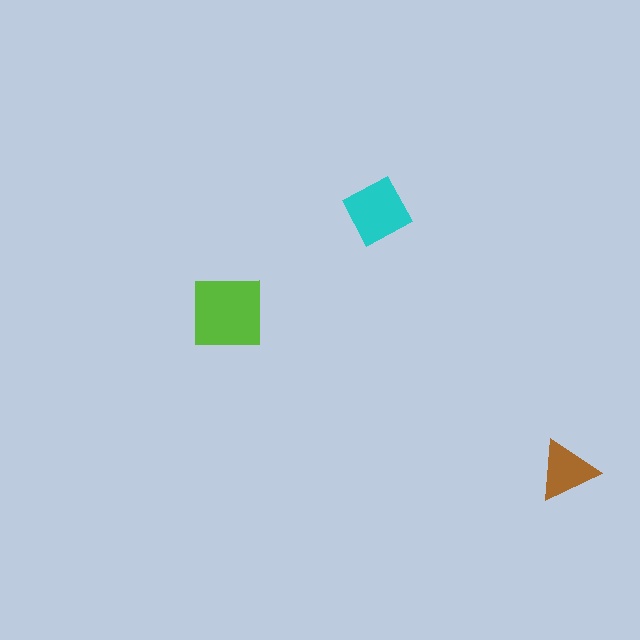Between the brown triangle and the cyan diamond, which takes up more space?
The cyan diamond.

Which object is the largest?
The lime square.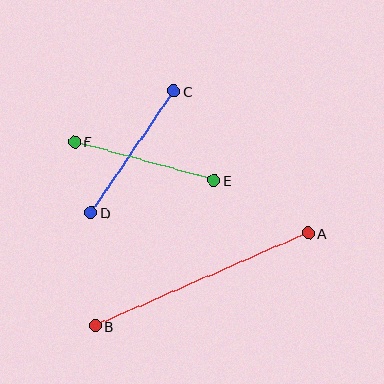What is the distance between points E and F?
The distance is approximately 145 pixels.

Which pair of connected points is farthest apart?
Points A and B are farthest apart.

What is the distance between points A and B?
The distance is approximately 232 pixels.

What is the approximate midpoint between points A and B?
The midpoint is at approximately (201, 280) pixels.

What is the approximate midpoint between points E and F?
The midpoint is at approximately (145, 161) pixels.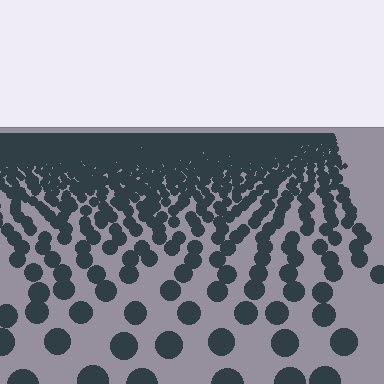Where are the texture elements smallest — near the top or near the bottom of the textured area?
Near the top.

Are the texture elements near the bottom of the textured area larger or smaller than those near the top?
Larger. Near the bottom, elements are closer to the viewer and appear at a bigger on-screen size.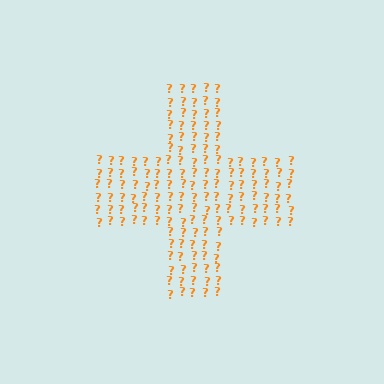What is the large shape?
The large shape is a cross.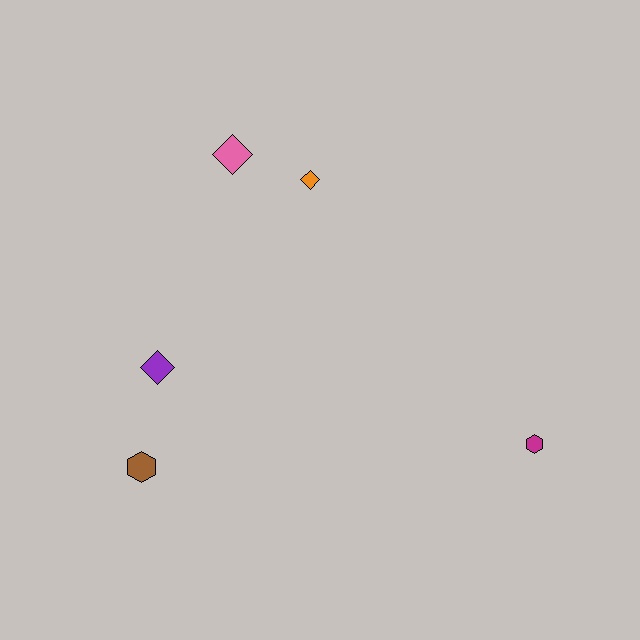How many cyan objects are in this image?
There are no cyan objects.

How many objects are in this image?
There are 5 objects.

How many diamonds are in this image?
There are 3 diamonds.